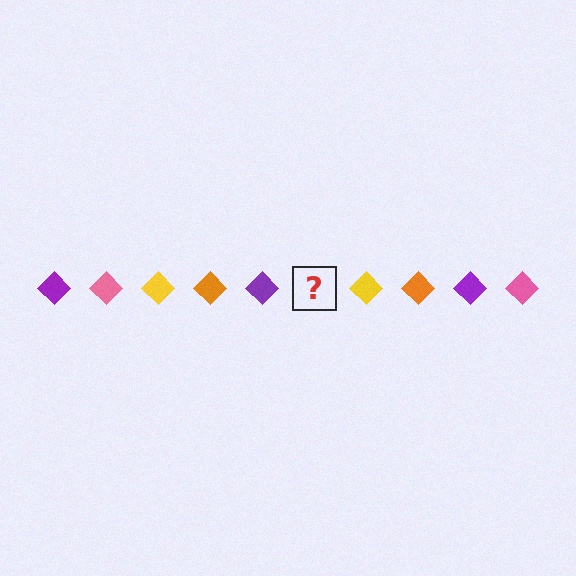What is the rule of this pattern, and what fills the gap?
The rule is that the pattern cycles through purple, pink, yellow, orange diamonds. The gap should be filled with a pink diamond.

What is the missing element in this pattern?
The missing element is a pink diamond.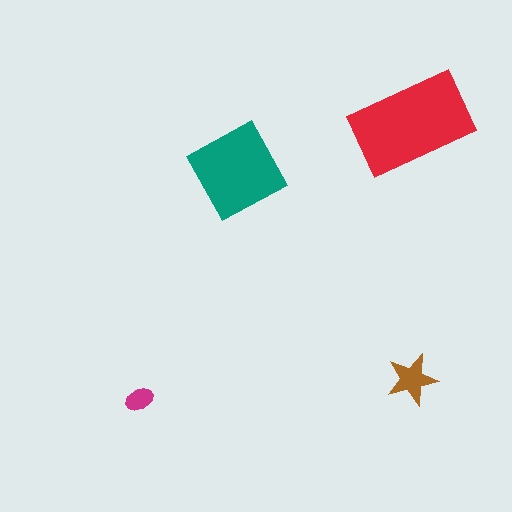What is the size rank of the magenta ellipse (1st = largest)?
4th.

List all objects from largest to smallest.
The red rectangle, the teal diamond, the brown star, the magenta ellipse.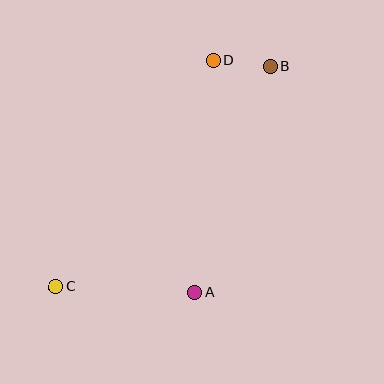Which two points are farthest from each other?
Points B and C are farthest from each other.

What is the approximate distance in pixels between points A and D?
The distance between A and D is approximately 233 pixels.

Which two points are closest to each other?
Points B and D are closest to each other.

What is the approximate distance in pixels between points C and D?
The distance between C and D is approximately 275 pixels.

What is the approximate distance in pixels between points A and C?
The distance between A and C is approximately 139 pixels.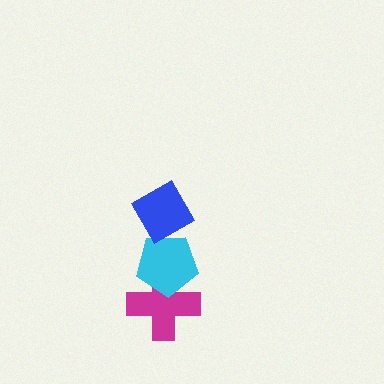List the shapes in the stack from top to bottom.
From top to bottom: the blue diamond, the cyan pentagon, the magenta cross.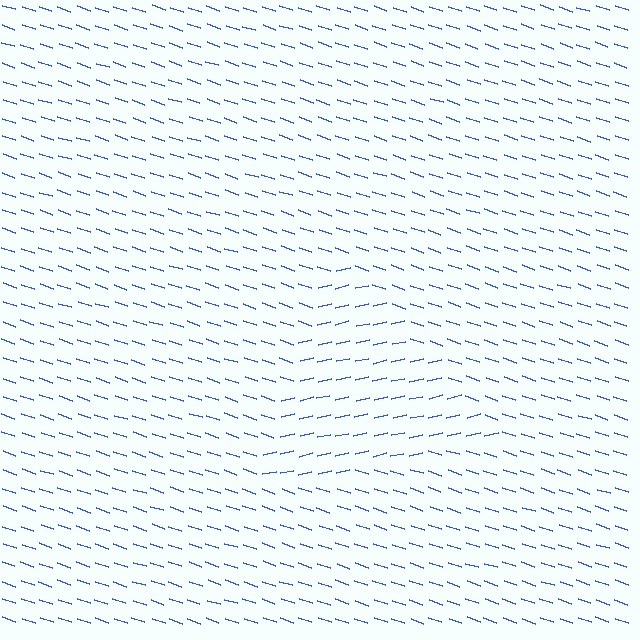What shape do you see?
I see a triangle.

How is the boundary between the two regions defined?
The boundary is defined purely by a change in line orientation (approximately 31 degrees difference). All lines are the same color and thickness.